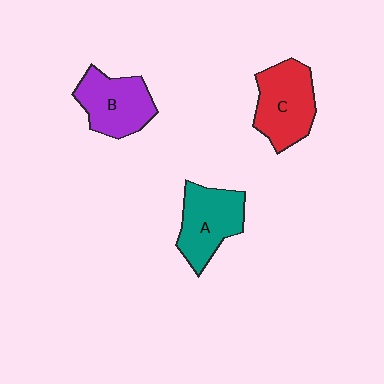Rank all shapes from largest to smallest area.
From largest to smallest: C (red), A (teal), B (purple).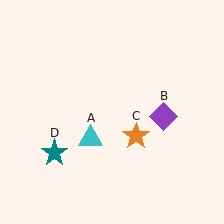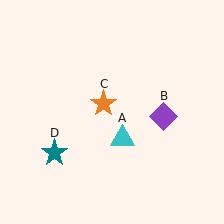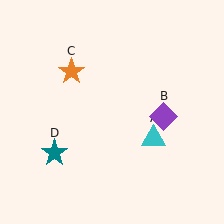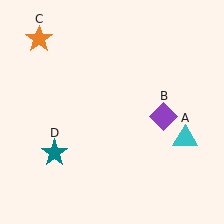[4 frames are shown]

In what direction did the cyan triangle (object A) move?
The cyan triangle (object A) moved right.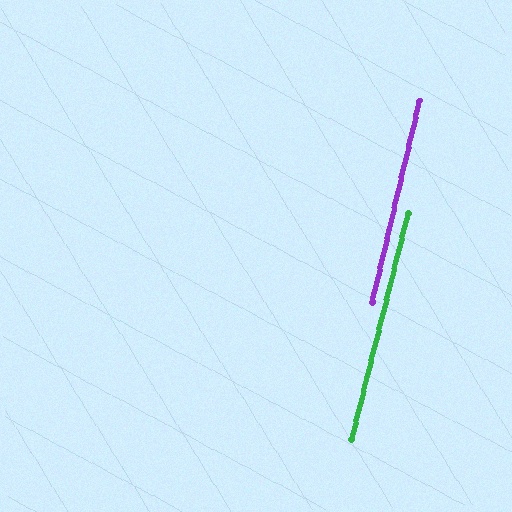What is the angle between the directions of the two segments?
Approximately 1 degree.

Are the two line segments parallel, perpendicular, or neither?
Parallel — their directions differ by only 0.7°.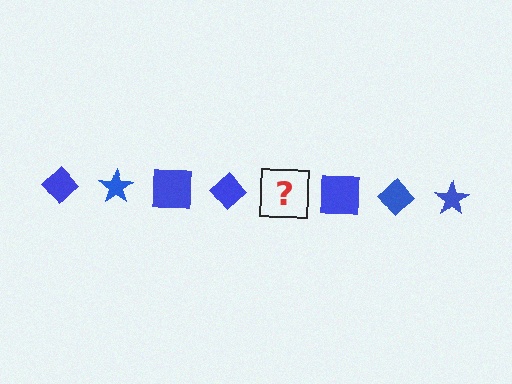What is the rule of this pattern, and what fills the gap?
The rule is that the pattern cycles through diamond, star, square shapes in blue. The gap should be filled with a blue star.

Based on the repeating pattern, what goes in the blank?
The blank should be a blue star.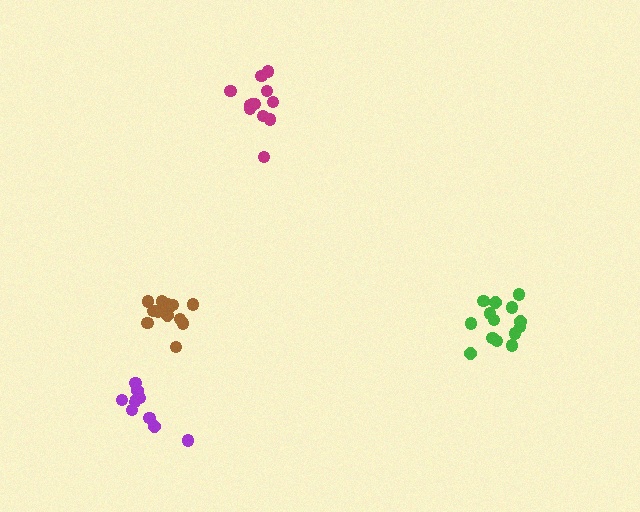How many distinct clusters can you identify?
There are 4 distinct clusters.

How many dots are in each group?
Group 1: 12 dots, Group 2: 14 dots, Group 3: 14 dots, Group 4: 10 dots (50 total).